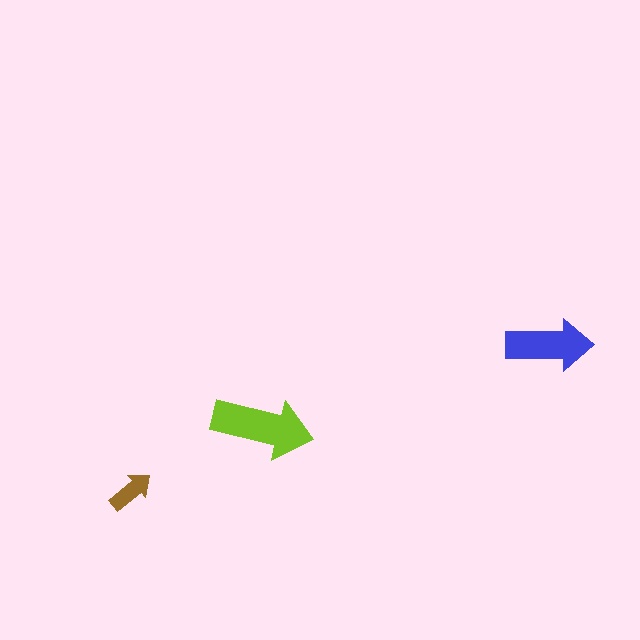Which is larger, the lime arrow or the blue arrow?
The lime one.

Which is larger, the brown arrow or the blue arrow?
The blue one.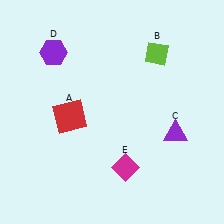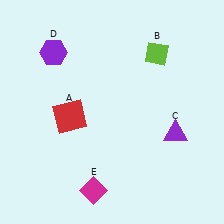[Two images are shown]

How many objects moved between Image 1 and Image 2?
1 object moved between the two images.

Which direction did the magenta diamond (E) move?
The magenta diamond (E) moved left.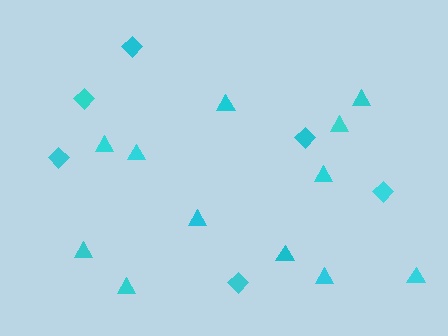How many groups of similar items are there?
There are 2 groups: one group of diamonds (6) and one group of triangles (12).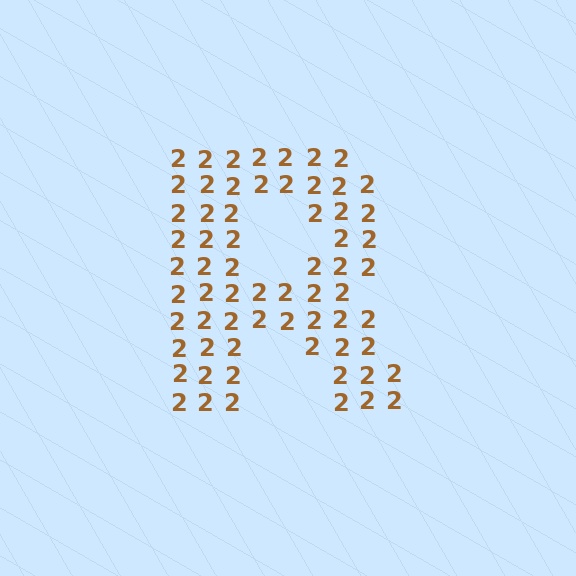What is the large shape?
The large shape is the letter R.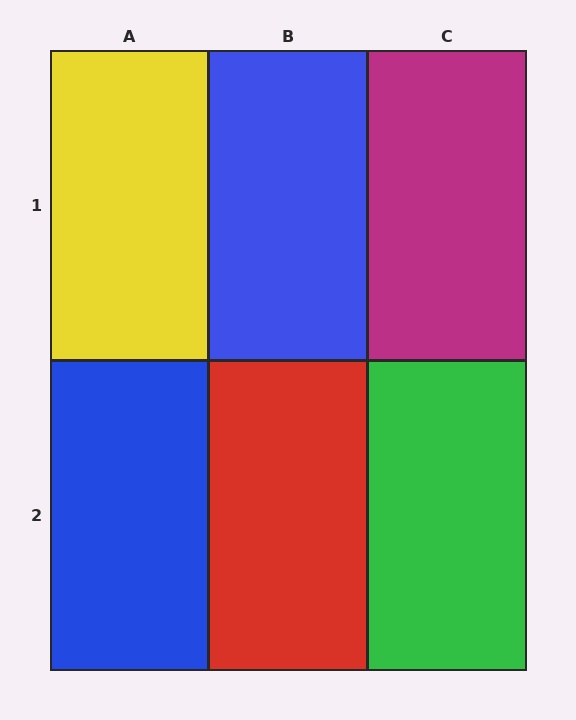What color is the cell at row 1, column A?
Yellow.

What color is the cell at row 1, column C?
Magenta.